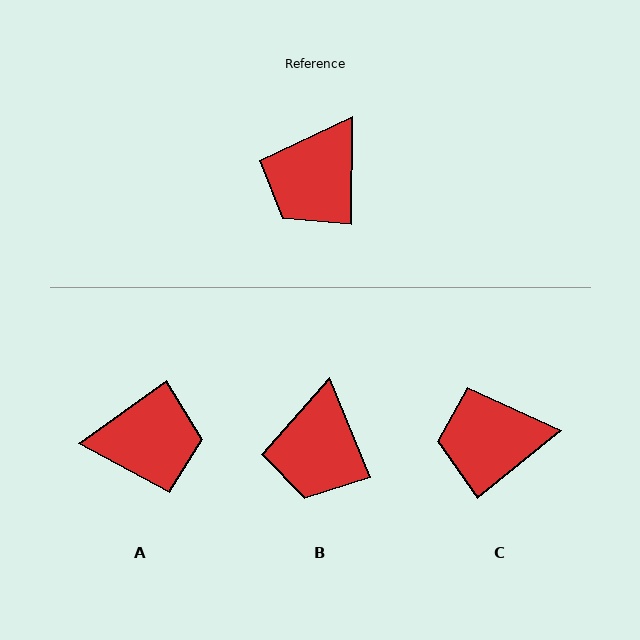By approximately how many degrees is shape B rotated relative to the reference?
Approximately 23 degrees counter-clockwise.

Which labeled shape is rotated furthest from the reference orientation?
A, about 126 degrees away.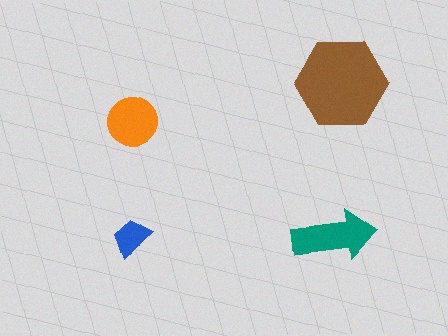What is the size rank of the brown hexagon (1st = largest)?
1st.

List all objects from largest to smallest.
The brown hexagon, the teal arrow, the orange circle, the blue trapezoid.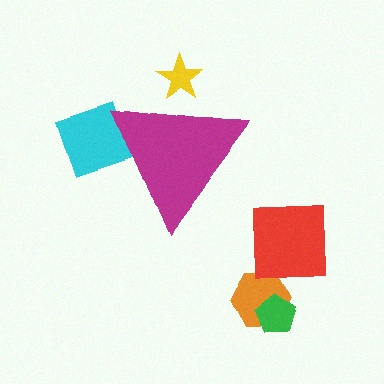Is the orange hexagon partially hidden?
No, the orange hexagon is fully visible.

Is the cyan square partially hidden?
Yes, the cyan square is partially hidden behind the magenta triangle.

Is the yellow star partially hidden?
Yes, the yellow star is partially hidden behind the magenta triangle.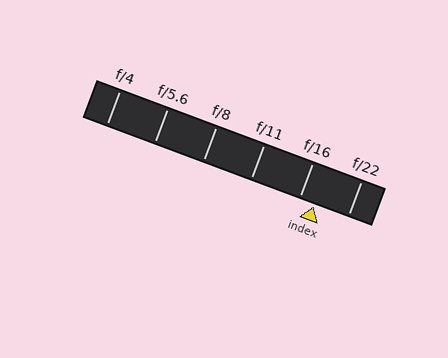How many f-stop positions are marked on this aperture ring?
There are 6 f-stop positions marked.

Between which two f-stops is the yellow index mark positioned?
The index mark is between f/16 and f/22.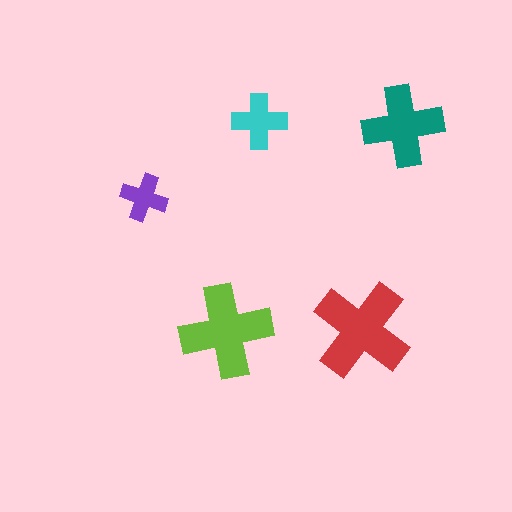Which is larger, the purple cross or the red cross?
The red one.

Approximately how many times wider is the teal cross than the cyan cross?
About 1.5 times wider.